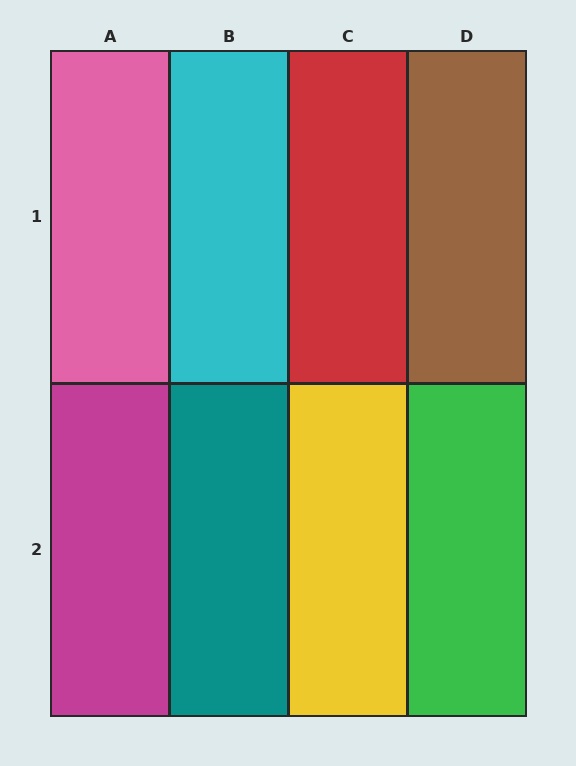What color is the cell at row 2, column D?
Green.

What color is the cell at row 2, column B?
Teal.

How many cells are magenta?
1 cell is magenta.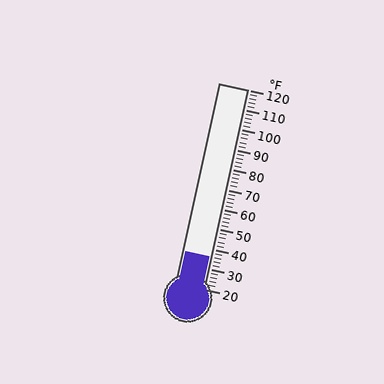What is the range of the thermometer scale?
The thermometer scale ranges from 20°F to 120°F.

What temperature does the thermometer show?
The thermometer shows approximately 36°F.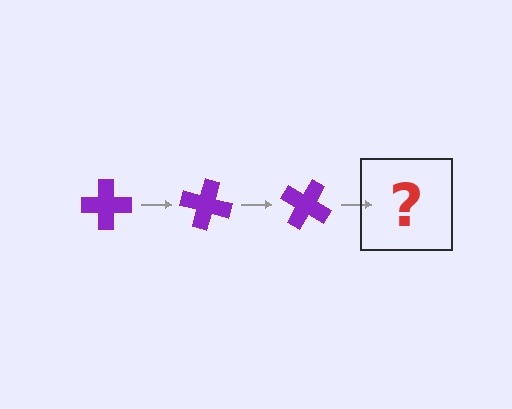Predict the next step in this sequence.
The next step is a purple cross rotated 45 degrees.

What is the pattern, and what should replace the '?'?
The pattern is that the cross rotates 15 degrees each step. The '?' should be a purple cross rotated 45 degrees.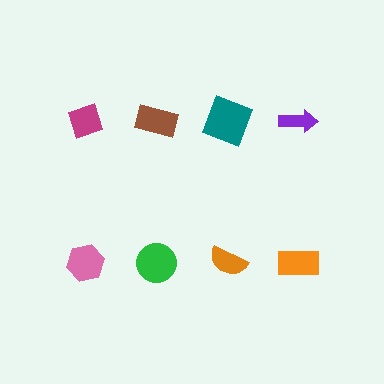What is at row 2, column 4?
An orange rectangle.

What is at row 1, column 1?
A magenta diamond.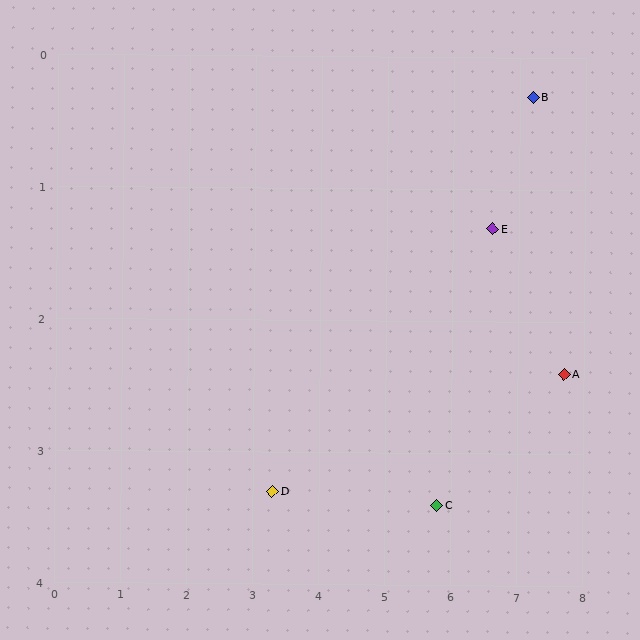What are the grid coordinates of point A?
Point A is at approximately (7.7, 2.4).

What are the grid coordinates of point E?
Point E is at approximately (6.6, 1.3).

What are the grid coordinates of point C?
Point C is at approximately (5.8, 3.4).